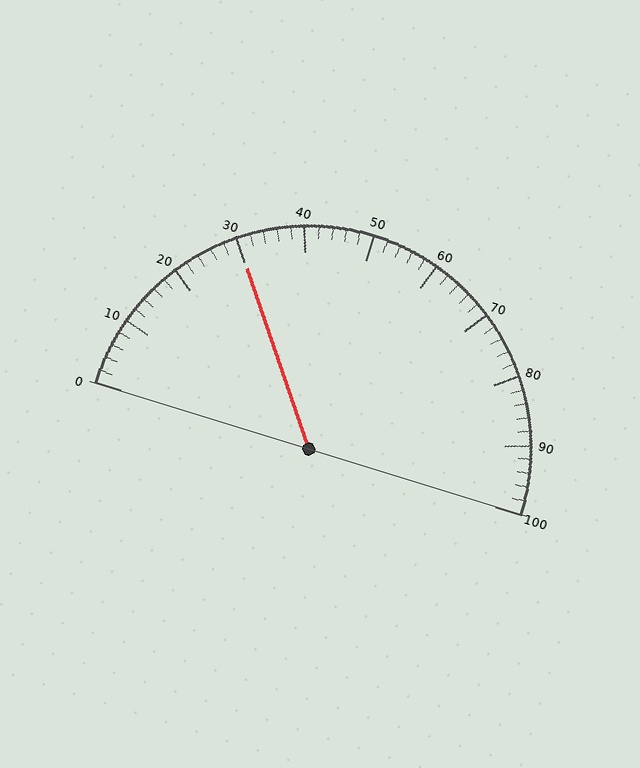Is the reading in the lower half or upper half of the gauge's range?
The reading is in the lower half of the range (0 to 100).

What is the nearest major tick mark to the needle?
The nearest major tick mark is 30.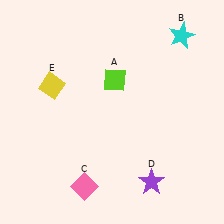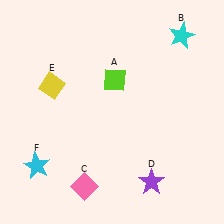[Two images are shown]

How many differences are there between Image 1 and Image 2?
There is 1 difference between the two images.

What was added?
A cyan star (F) was added in Image 2.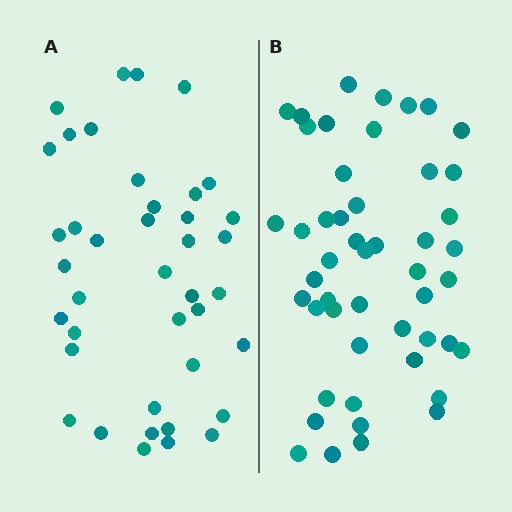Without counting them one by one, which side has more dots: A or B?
Region B (the right region) has more dots.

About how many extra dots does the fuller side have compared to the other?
Region B has roughly 8 or so more dots than region A.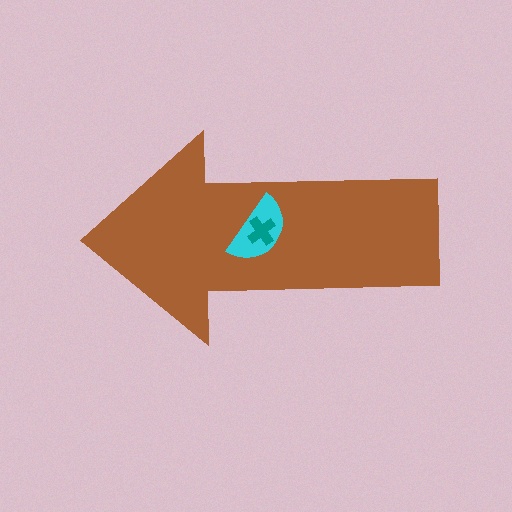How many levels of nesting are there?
3.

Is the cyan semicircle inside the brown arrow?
Yes.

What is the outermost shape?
The brown arrow.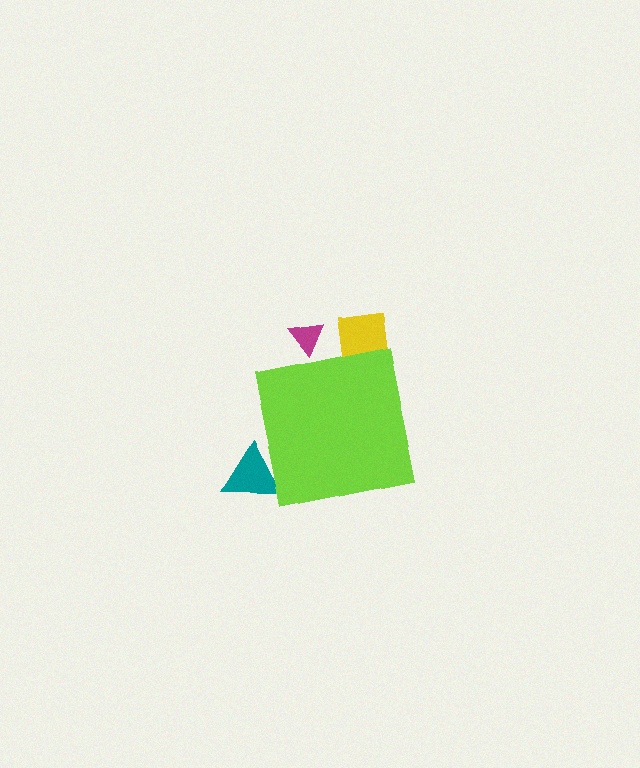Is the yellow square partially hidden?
Yes, the yellow square is partially hidden behind the lime square.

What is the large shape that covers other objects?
A lime square.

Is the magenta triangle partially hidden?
Yes, the magenta triangle is partially hidden behind the lime square.